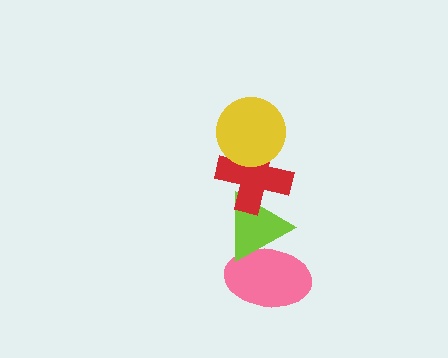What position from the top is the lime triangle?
The lime triangle is 3rd from the top.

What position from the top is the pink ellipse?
The pink ellipse is 4th from the top.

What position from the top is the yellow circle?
The yellow circle is 1st from the top.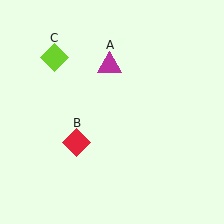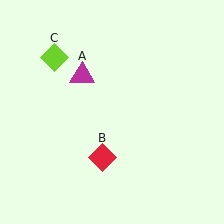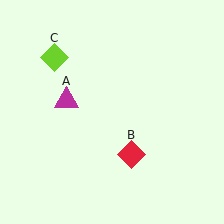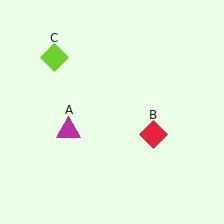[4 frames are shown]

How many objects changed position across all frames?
2 objects changed position: magenta triangle (object A), red diamond (object B).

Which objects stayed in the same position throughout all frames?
Lime diamond (object C) remained stationary.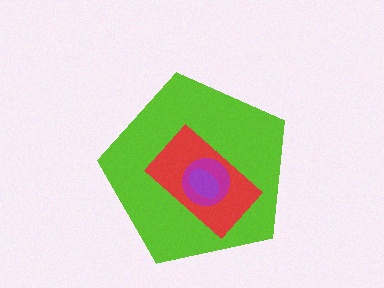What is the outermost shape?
The lime pentagon.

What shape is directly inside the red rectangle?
The magenta circle.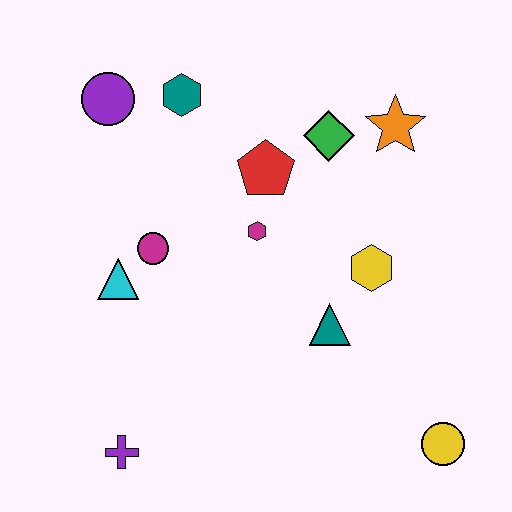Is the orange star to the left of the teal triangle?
No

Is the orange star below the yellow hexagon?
No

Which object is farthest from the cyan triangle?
The yellow circle is farthest from the cyan triangle.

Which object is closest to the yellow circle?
The teal triangle is closest to the yellow circle.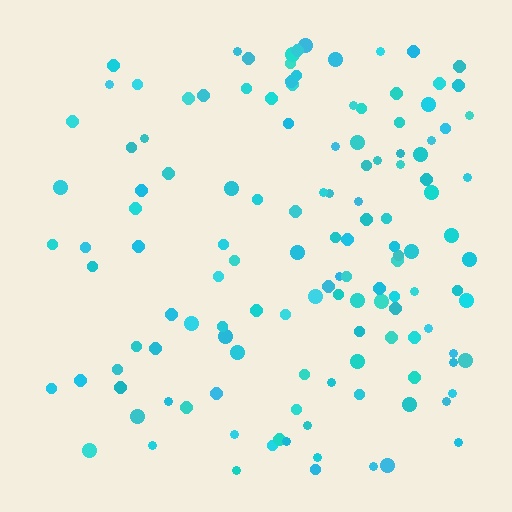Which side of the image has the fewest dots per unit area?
The left.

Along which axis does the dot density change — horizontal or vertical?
Horizontal.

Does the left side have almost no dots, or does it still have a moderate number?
Still a moderate number, just noticeably fewer than the right.